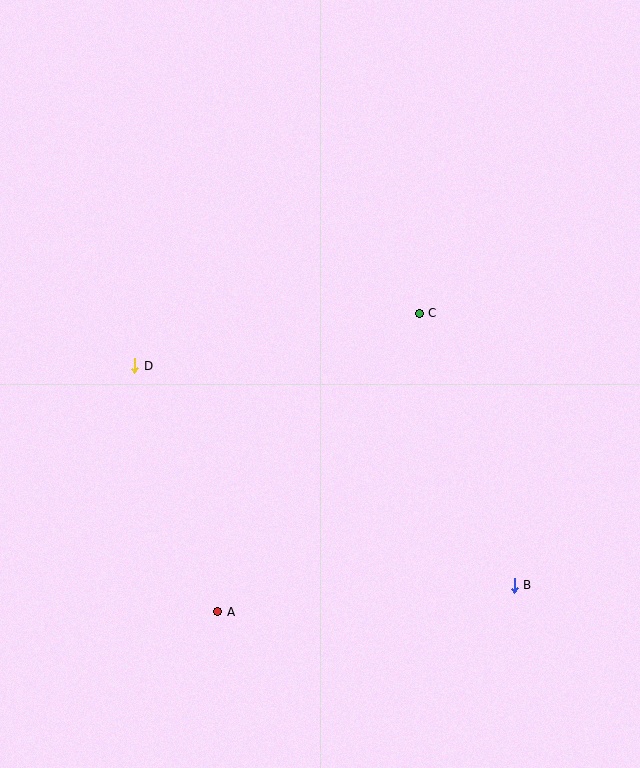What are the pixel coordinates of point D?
Point D is at (135, 366).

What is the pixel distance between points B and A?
The distance between B and A is 298 pixels.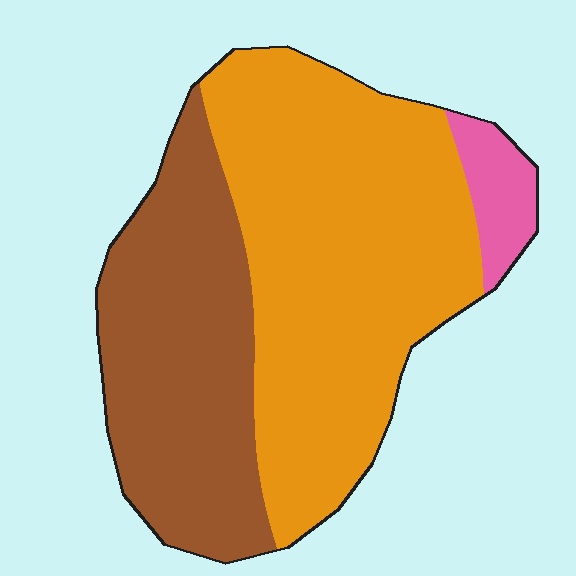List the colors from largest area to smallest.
From largest to smallest: orange, brown, pink.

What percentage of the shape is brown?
Brown takes up about three eighths (3/8) of the shape.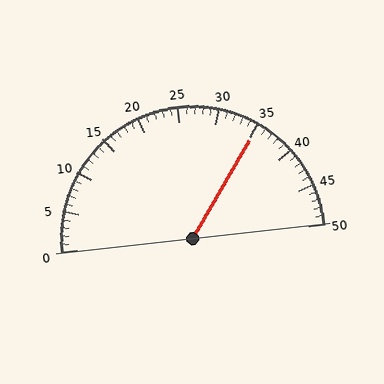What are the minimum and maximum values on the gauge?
The gauge ranges from 0 to 50.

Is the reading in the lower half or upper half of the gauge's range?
The reading is in the upper half of the range (0 to 50).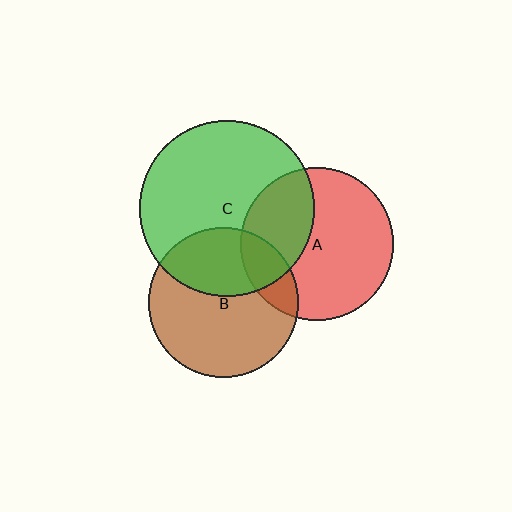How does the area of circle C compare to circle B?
Approximately 1.4 times.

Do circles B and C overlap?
Yes.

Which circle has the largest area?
Circle C (green).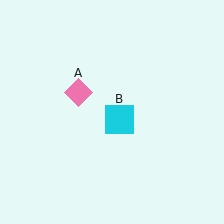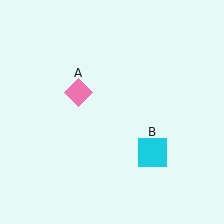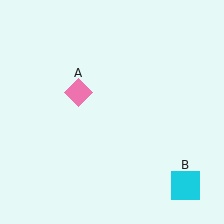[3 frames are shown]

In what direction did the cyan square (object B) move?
The cyan square (object B) moved down and to the right.